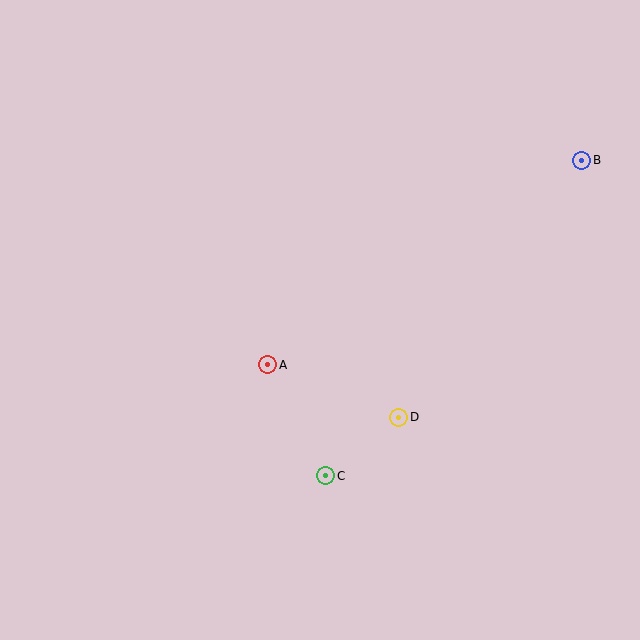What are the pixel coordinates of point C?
Point C is at (326, 476).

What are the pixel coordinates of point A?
Point A is at (268, 365).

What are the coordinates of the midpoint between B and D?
The midpoint between B and D is at (490, 289).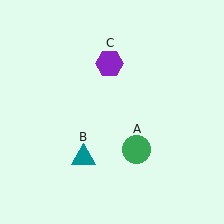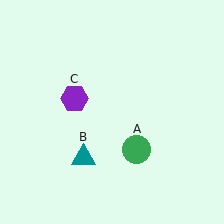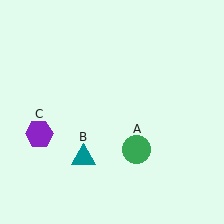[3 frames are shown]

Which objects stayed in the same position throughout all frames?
Green circle (object A) and teal triangle (object B) remained stationary.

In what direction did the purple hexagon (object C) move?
The purple hexagon (object C) moved down and to the left.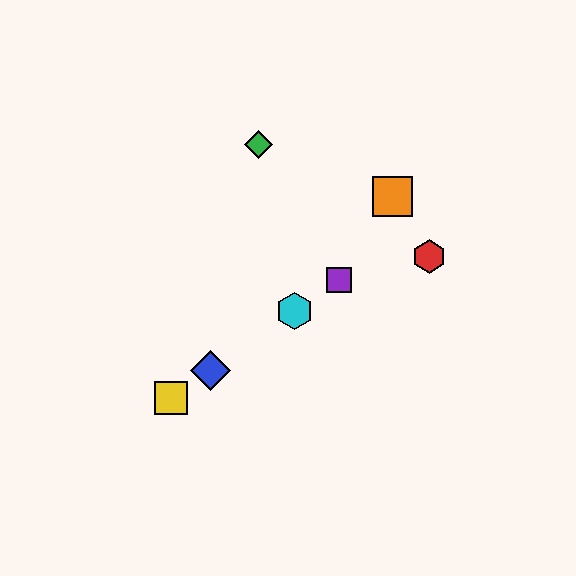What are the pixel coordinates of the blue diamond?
The blue diamond is at (210, 371).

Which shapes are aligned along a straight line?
The blue diamond, the yellow square, the purple square, the cyan hexagon are aligned along a straight line.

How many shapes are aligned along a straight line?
4 shapes (the blue diamond, the yellow square, the purple square, the cyan hexagon) are aligned along a straight line.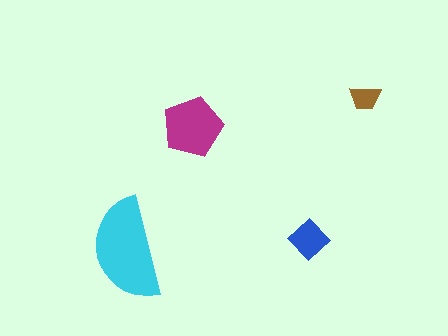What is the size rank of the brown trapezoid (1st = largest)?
4th.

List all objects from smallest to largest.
The brown trapezoid, the blue diamond, the magenta pentagon, the cyan semicircle.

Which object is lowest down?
The cyan semicircle is bottommost.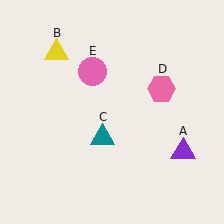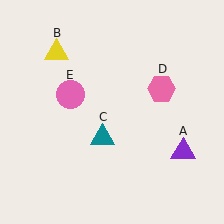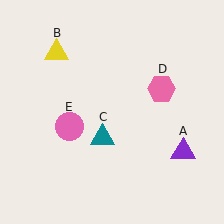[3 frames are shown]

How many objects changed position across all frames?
1 object changed position: pink circle (object E).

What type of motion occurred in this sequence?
The pink circle (object E) rotated counterclockwise around the center of the scene.